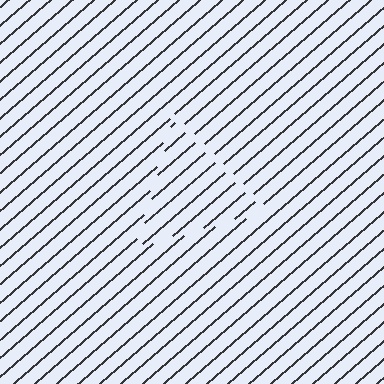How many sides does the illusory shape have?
3 sides — the line-ends trace a triangle.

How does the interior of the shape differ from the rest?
The interior of the shape contains the same grating, shifted by half a period — the contour is defined by the phase discontinuity where line-ends from the inner and outer gratings abut.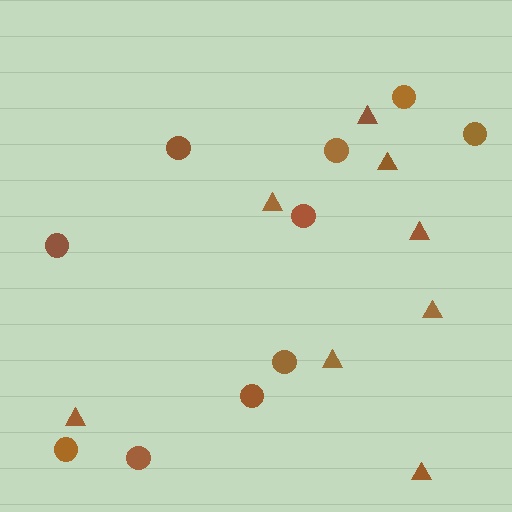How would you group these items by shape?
There are 2 groups: one group of triangles (8) and one group of circles (10).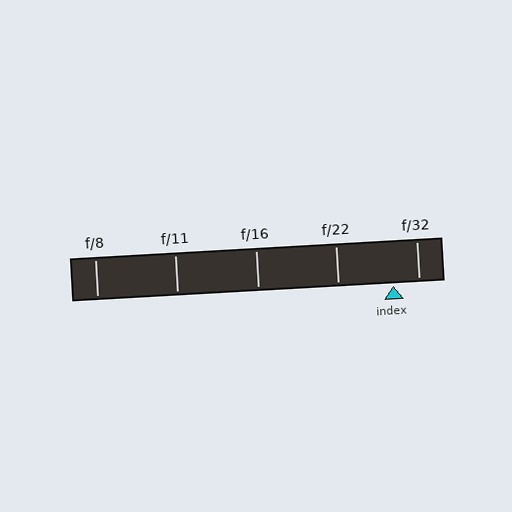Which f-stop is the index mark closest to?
The index mark is closest to f/32.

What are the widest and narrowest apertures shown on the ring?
The widest aperture shown is f/8 and the narrowest is f/32.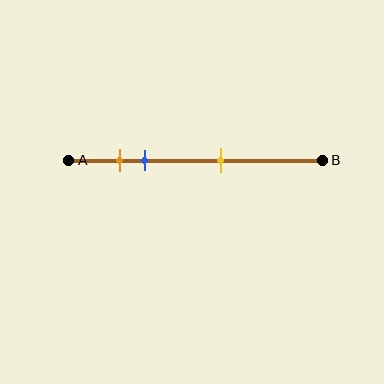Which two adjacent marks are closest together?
The orange and blue marks are the closest adjacent pair.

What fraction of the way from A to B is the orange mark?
The orange mark is approximately 20% (0.2) of the way from A to B.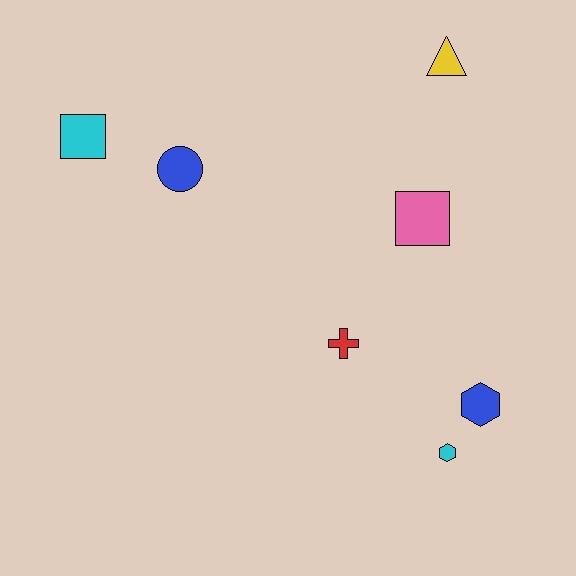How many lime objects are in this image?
There are no lime objects.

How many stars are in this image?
There are no stars.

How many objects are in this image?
There are 7 objects.